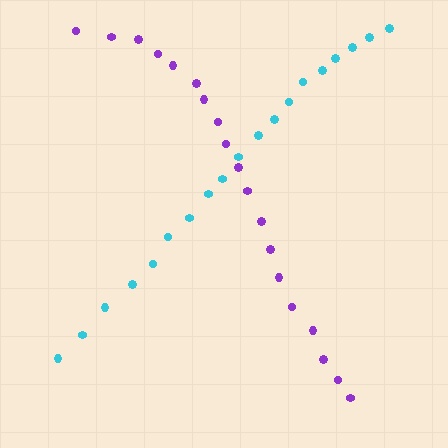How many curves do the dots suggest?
There are 2 distinct paths.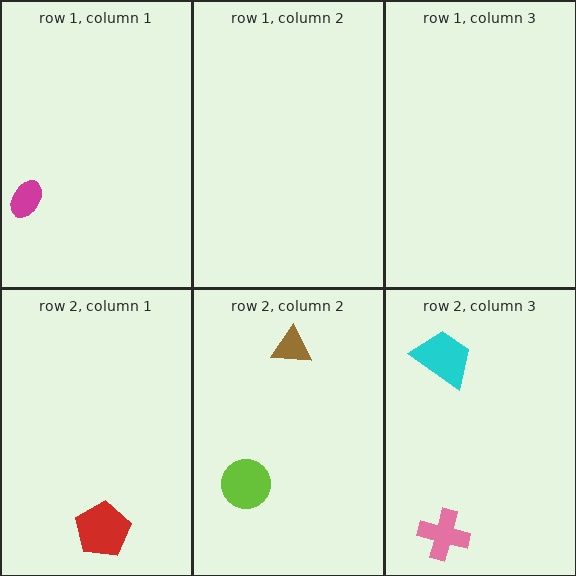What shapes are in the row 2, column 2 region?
The brown triangle, the lime circle.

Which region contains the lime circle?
The row 2, column 2 region.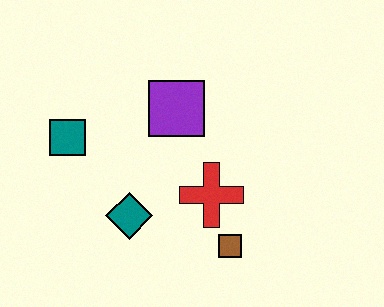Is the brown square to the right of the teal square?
Yes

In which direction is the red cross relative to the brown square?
The red cross is above the brown square.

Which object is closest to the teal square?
The teal diamond is closest to the teal square.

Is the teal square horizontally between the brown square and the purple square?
No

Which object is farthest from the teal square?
The brown square is farthest from the teal square.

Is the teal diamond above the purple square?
No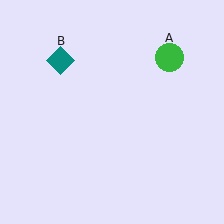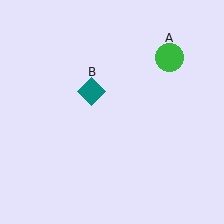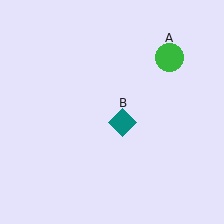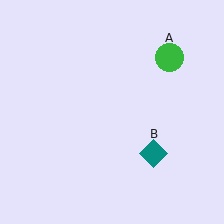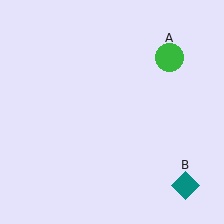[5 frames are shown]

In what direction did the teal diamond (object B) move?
The teal diamond (object B) moved down and to the right.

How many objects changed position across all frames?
1 object changed position: teal diamond (object B).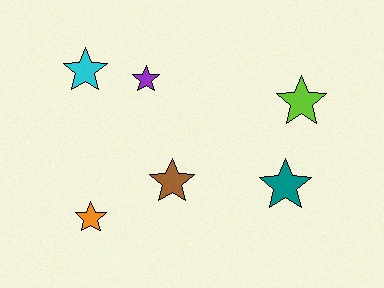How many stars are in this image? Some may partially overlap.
There are 6 stars.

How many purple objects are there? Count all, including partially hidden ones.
There is 1 purple object.